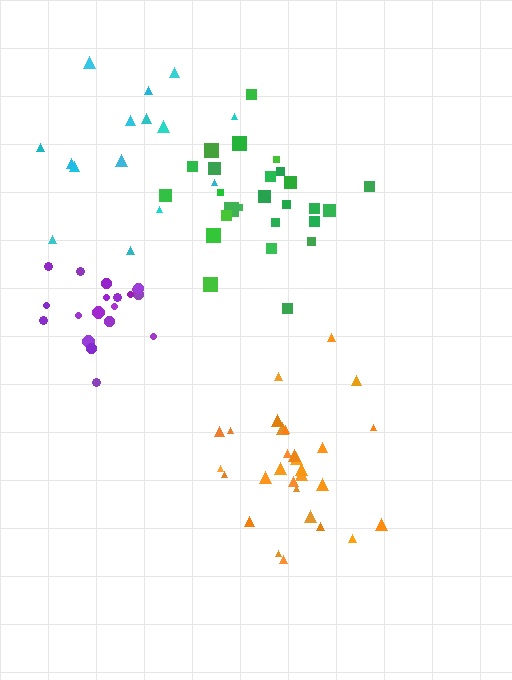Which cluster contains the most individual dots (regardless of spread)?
Orange (29).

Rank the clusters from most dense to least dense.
purple, orange, green, cyan.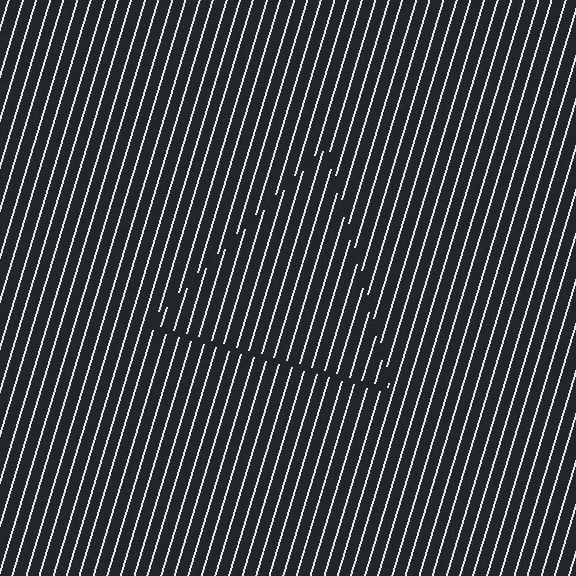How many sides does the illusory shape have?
3 sides — the line-ends trace a triangle.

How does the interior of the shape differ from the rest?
The interior of the shape contains the same grating, shifted by half a period — the contour is defined by the phase discontinuity where line-ends from the inner and outer gratings abut.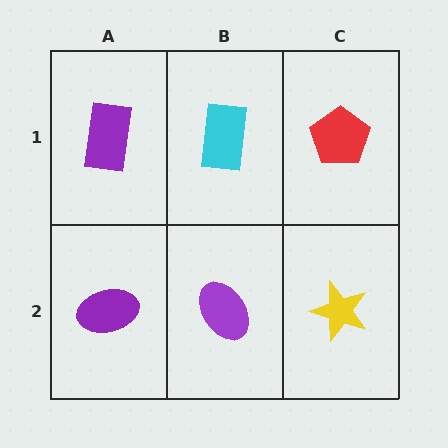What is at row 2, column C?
A yellow star.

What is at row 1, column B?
A cyan rectangle.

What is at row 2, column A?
A purple ellipse.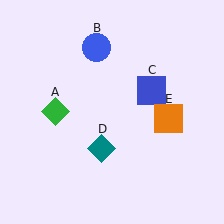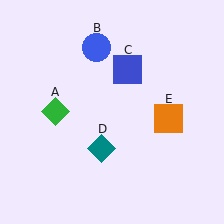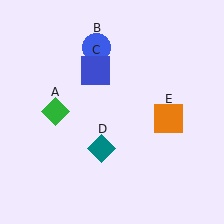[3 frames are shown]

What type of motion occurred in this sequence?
The blue square (object C) rotated counterclockwise around the center of the scene.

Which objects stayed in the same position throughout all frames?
Green diamond (object A) and blue circle (object B) and teal diamond (object D) and orange square (object E) remained stationary.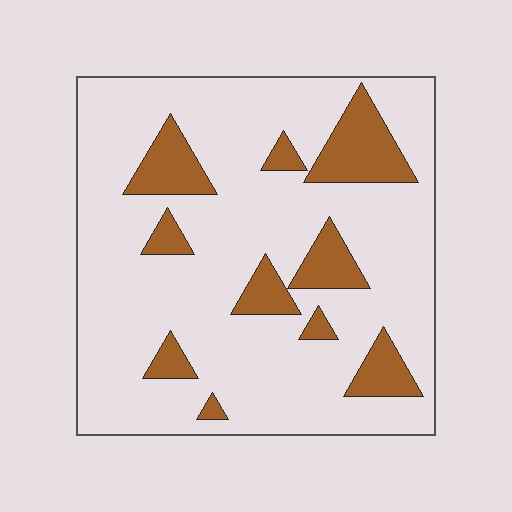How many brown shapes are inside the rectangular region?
10.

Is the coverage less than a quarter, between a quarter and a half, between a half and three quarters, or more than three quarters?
Less than a quarter.